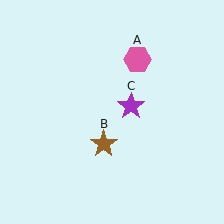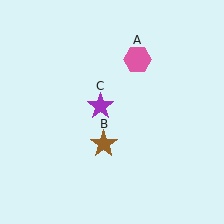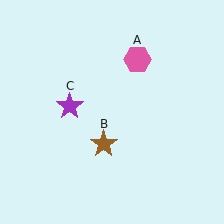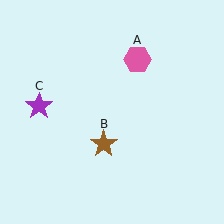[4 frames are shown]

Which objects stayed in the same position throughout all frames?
Pink hexagon (object A) and brown star (object B) remained stationary.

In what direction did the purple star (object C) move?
The purple star (object C) moved left.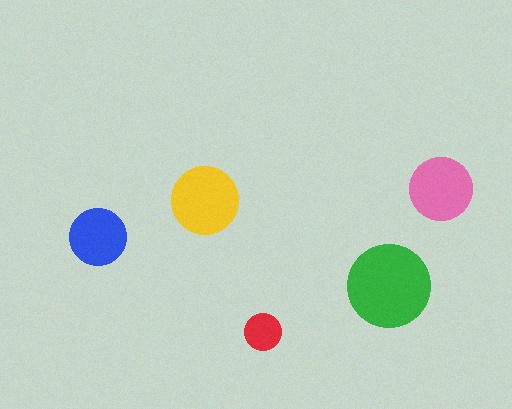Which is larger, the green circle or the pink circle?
The green one.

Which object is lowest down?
The red circle is bottommost.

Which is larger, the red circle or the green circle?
The green one.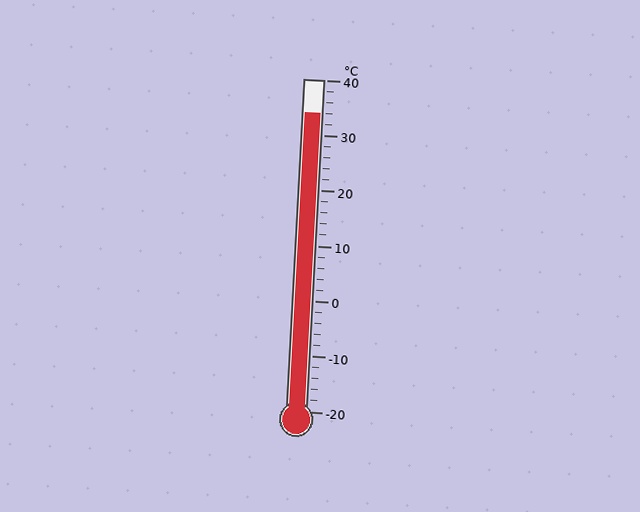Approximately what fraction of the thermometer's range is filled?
The thermometer is filled to approximately 90% of its range.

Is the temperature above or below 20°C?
The temperature is above 20°C.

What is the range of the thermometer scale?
The thermometer scale ranges from -20°C to 40°C.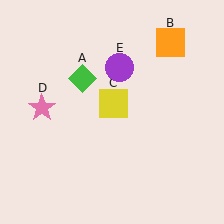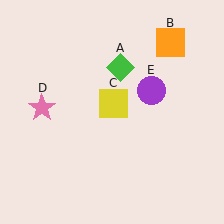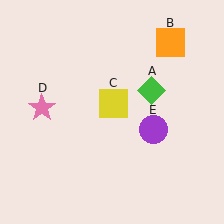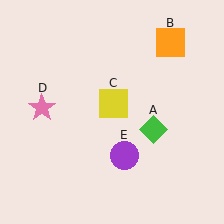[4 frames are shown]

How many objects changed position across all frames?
2 objects changed position: green diamond (object A), purple circle (object E).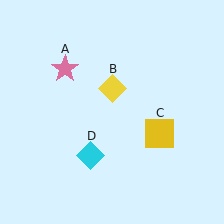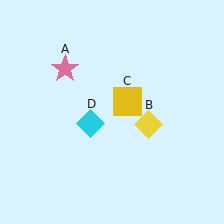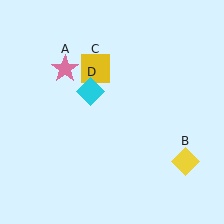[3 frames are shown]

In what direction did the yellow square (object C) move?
The yellow square (object C) moved up and to the left.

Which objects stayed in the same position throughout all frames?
Pink star (object A) remained stationary.